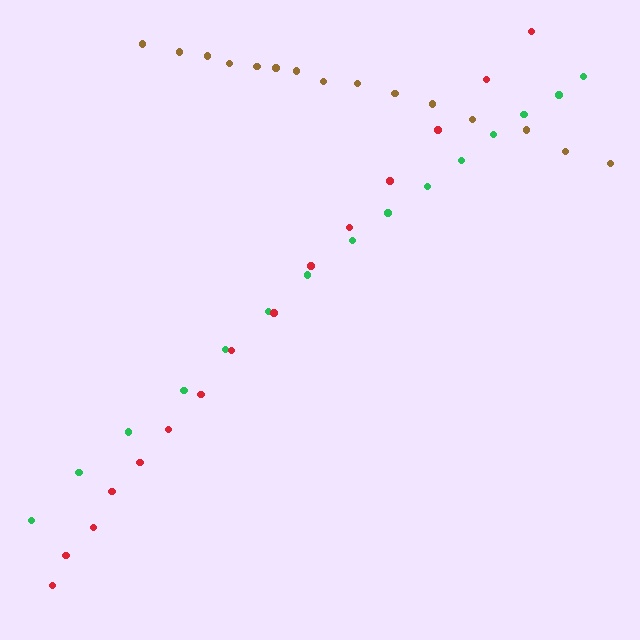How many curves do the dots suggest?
There are 3 distinct paths.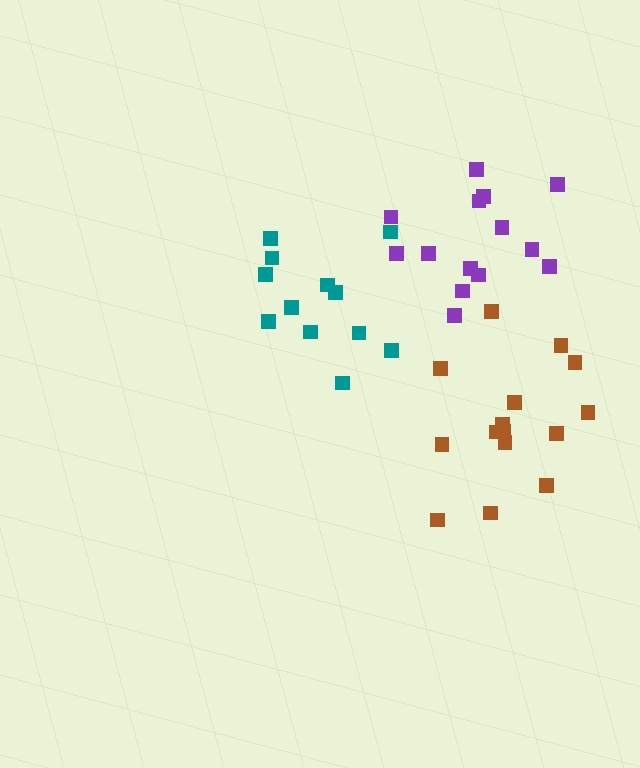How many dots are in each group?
Group 1: 15 dots, Group 2: 12 dots, Group 3: 14 dots (41 total).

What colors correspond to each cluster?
The clusters are colored: brown, teal, purple.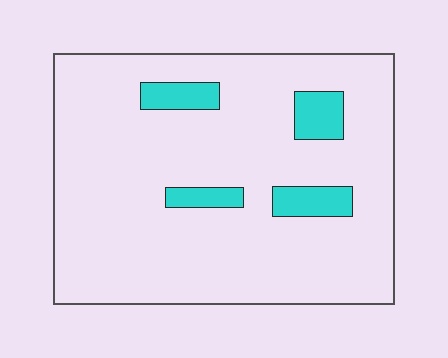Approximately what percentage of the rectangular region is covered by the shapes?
Approximately 10%.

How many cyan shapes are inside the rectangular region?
4.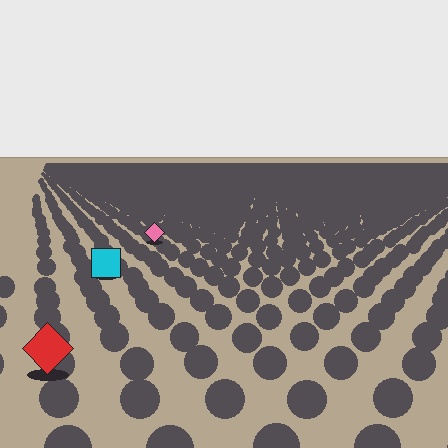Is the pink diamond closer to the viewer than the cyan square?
No. The cyan square is closer — you can tell from the texture gradient: the ground texture is coarser near it.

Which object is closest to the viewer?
The red diamond is closest. The texture marks near it are larger and more spread out.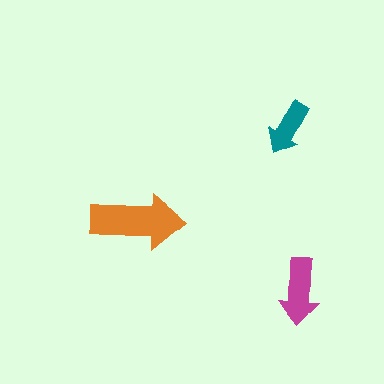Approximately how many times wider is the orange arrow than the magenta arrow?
About 1.5 times wider.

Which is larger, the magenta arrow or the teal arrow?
The magenta one.